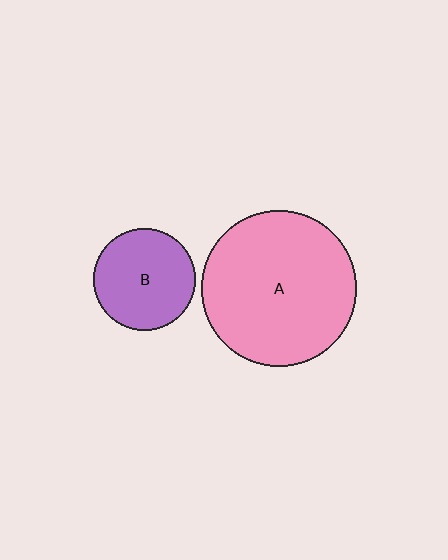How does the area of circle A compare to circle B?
Approximately 2.3 times.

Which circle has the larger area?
Circle A (pink).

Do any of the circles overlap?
No, none of the circles overlap.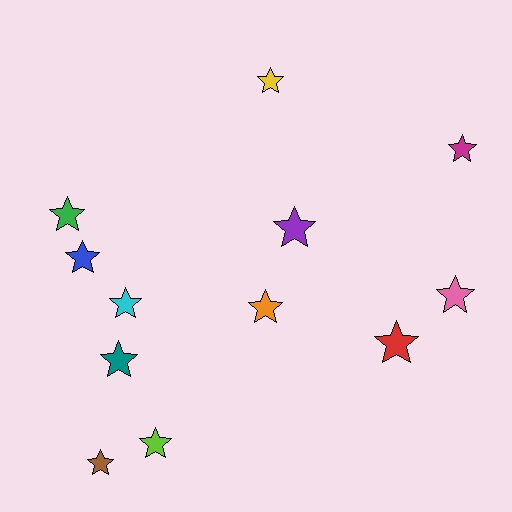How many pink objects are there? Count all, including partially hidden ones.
There is 1 pink object.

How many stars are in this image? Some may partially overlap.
There are 12 stars.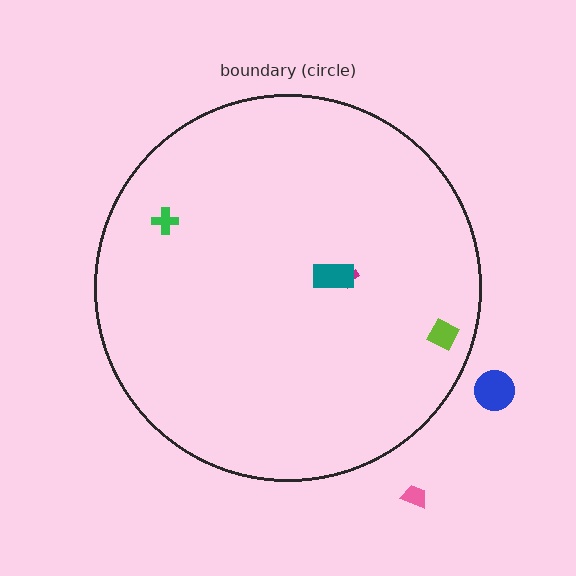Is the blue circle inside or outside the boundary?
Outside.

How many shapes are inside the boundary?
4 inside, 2 outside.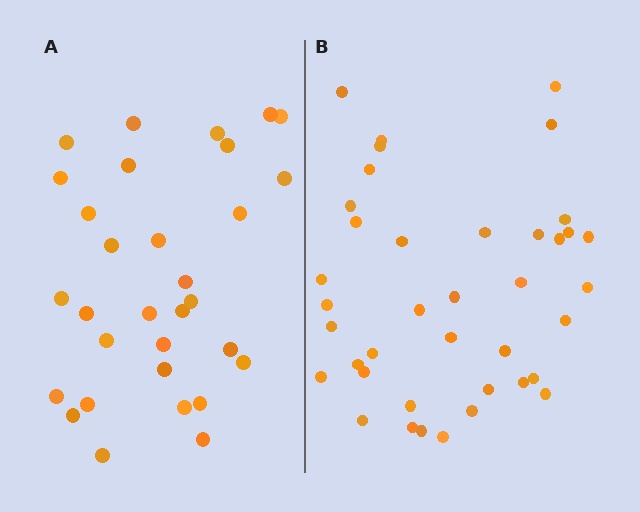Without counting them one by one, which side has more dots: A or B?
Region B (the right region) has more dots.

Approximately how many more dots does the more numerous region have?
Region B has roughly 8 or so more dots than region A.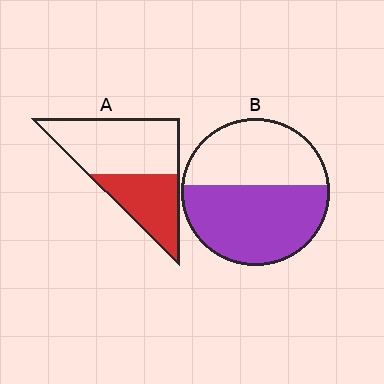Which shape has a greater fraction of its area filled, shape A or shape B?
Shape B.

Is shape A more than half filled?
No.